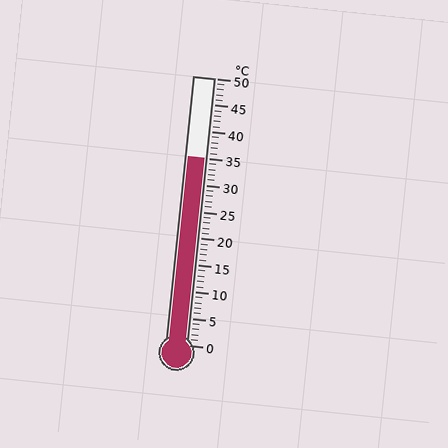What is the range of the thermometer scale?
The thermometer scale ranges from 0°C to 50°C.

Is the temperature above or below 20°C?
The temperature is above 20°C.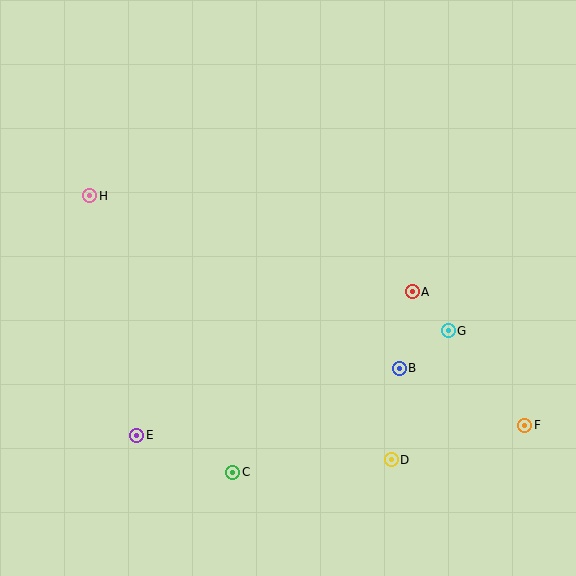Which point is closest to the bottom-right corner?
Point F is closest to the bottom-right corner.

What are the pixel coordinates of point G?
Point G is at (448, 331).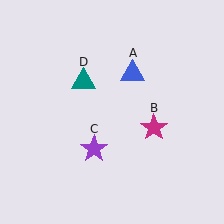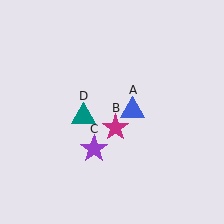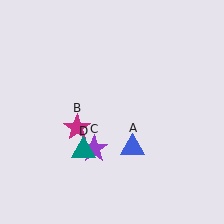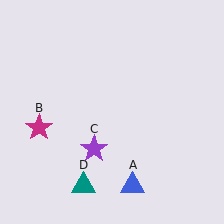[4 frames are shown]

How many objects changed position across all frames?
3 objects changed position: blue triangle (object A), magenta star (object B), teal triangle (object D).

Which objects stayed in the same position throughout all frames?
Purple star (object C) remained stationary.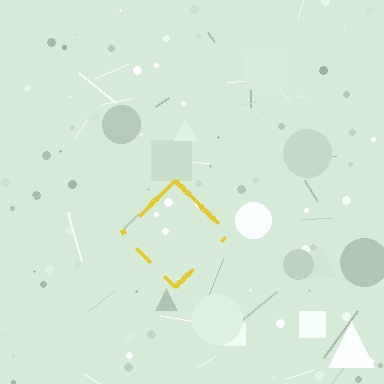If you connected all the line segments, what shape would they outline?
They would outline a diamond.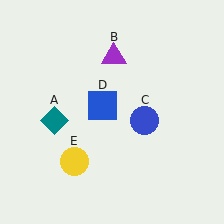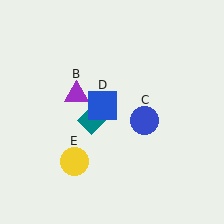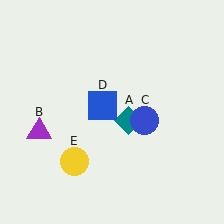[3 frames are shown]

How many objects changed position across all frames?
2 objects changed position: teal diamond (object A), purple triangle (object B).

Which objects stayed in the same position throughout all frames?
Blue circle (object C) and blue square (object D) and yellow circle (object E) remained stationary.